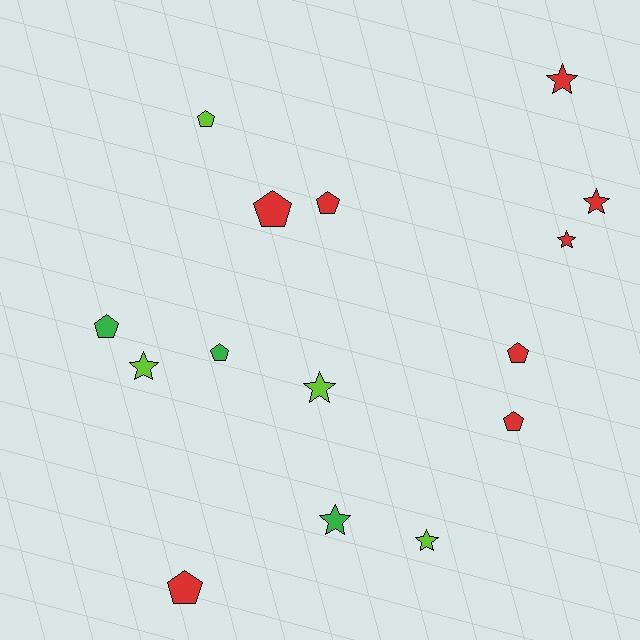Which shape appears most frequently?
Pentagon, with 8 objects.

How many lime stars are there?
There are 3 lime stars.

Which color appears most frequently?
Red, with 8 objects.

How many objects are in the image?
There are 15 objects.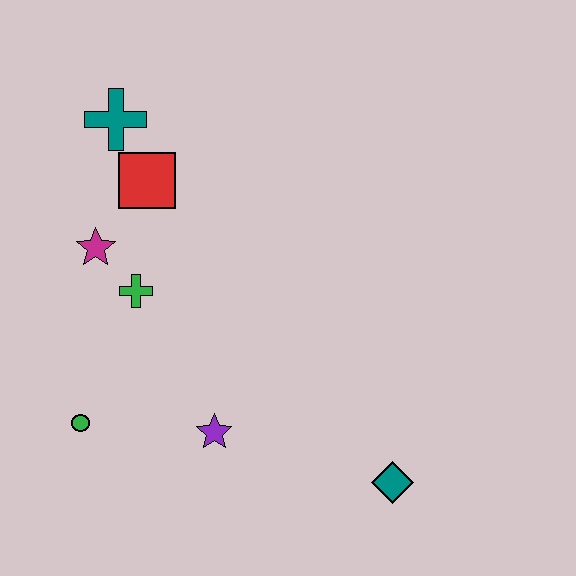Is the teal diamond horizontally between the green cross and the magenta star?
No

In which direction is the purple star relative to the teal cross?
The purple star is below the teal cross.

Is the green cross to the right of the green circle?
Yes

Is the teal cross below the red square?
No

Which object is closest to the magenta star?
The green cross is closest to the magenta star.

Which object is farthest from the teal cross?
The teal diamond is farthest from the teal cross.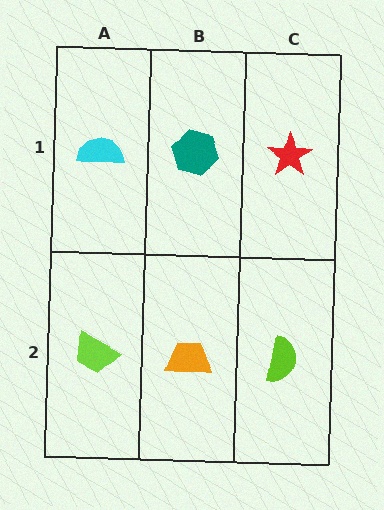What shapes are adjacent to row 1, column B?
An orange trapezoid (row 2, column B), a cyan semicircle (row 1, column A), a red star (row 1, column C).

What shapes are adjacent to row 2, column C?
A red star (row 1, column C), an orange trapezoid (row 2, column B).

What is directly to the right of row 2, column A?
An orange trapezoid.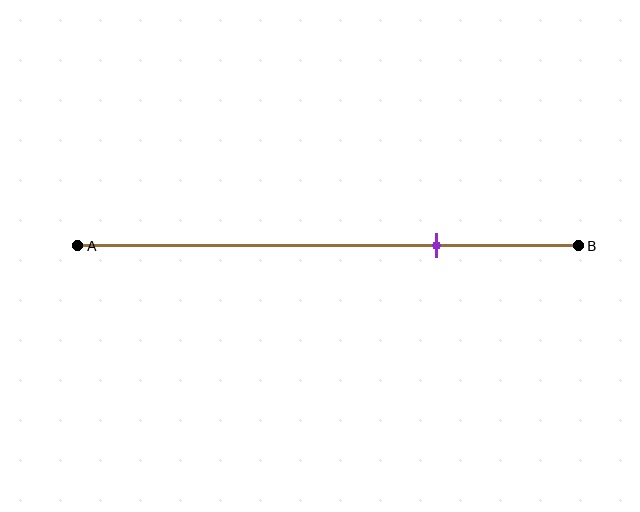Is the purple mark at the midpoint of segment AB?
No, the mark is at about 70% from A, not at the 50% midpoint.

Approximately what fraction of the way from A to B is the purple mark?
The purple mark is approximately 70% of the way from A to B.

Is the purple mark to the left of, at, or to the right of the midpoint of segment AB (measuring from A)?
The purple mark is to the right of the midpoint of segment AB.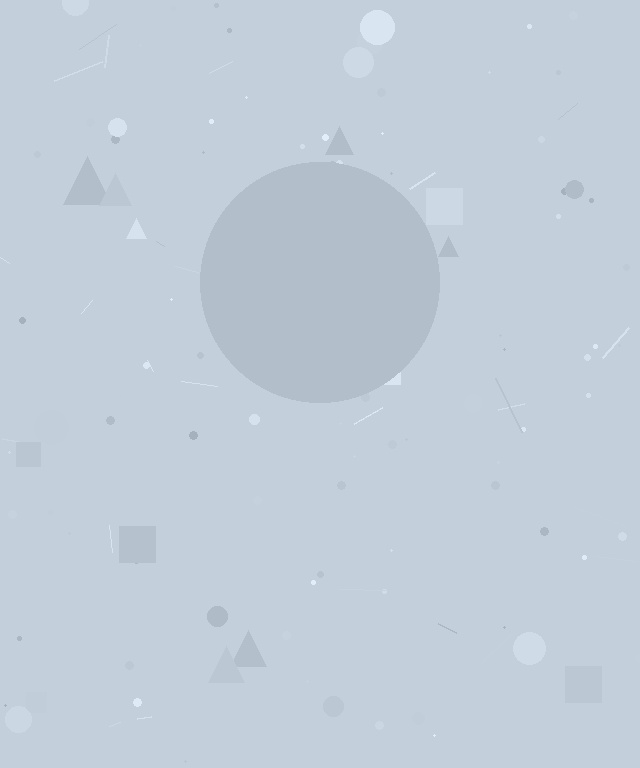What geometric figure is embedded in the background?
A circle is embedded in the background.